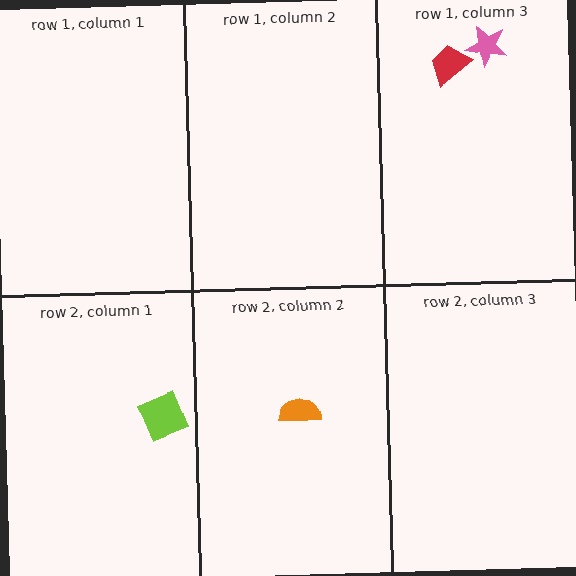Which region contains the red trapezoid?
The row 1, column 3 region.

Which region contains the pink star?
The row 1, column 3 region.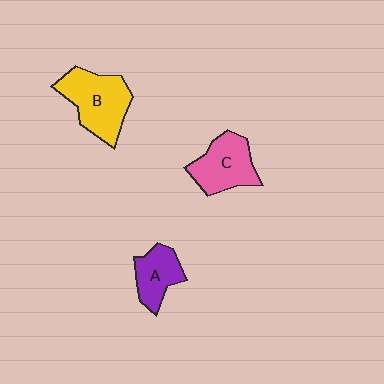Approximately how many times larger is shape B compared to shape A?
Approximately 1.6 times.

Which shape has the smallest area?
Shape A (purple).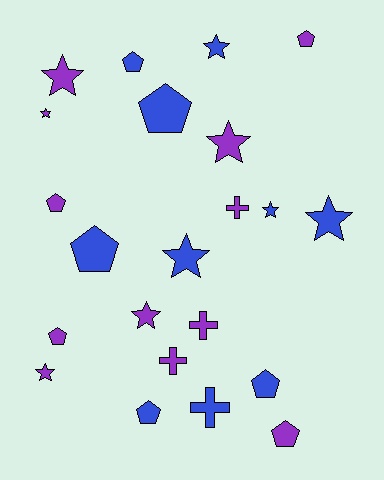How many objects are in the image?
There are 22 objects.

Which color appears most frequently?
Purple, with 12 objects.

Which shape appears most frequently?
Pentagon, with 9 objects.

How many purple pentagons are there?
There are 4 purple pentagons.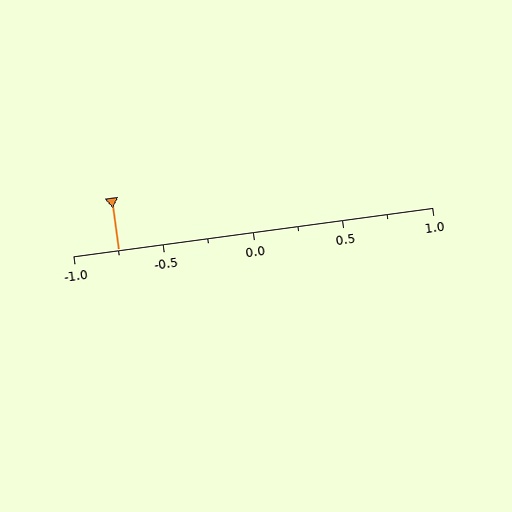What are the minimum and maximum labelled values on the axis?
The axis runs from -1.0 to 1.0.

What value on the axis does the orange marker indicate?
The marker indicates approximately -0.75.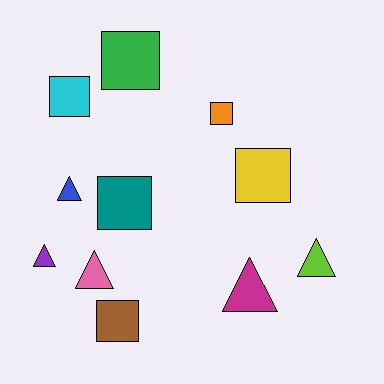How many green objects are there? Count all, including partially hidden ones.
There is 1 green object.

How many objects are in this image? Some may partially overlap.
There are 11 objects.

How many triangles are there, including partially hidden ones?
There are 5 triangles.